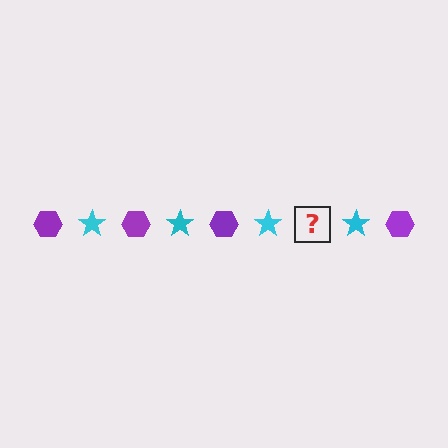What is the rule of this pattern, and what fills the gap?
The rule is that the pattern alternates between purple hexagon and cyan star. The gap should be filled with a purple hexagon.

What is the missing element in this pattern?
The missing element is a purple hexagon.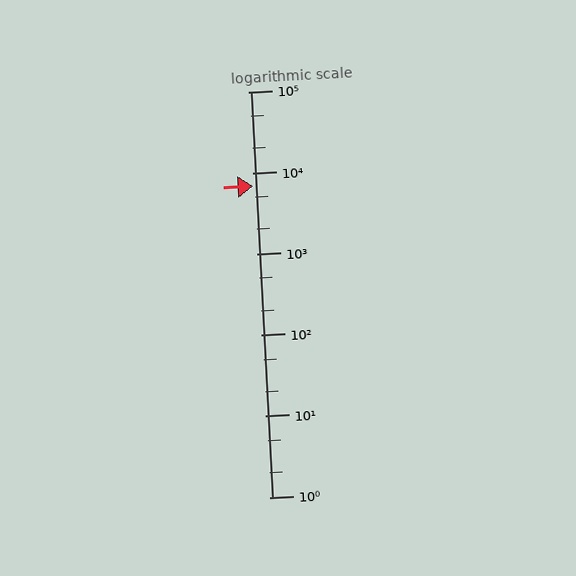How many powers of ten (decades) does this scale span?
The scale spans 5 decades, from 1 to 100000.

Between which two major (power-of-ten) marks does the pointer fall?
The pointer is between 1000 and 10000.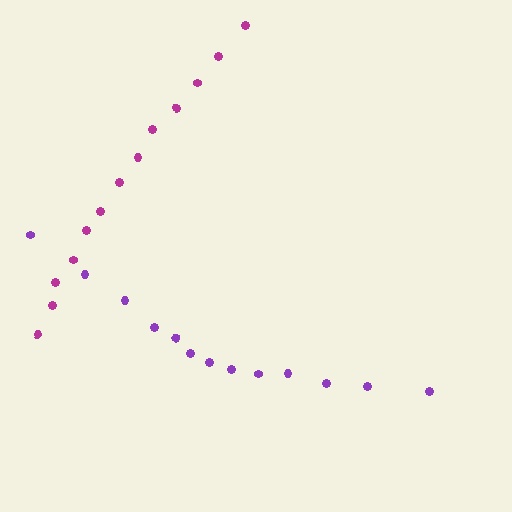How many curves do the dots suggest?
There are 2 distinct paths.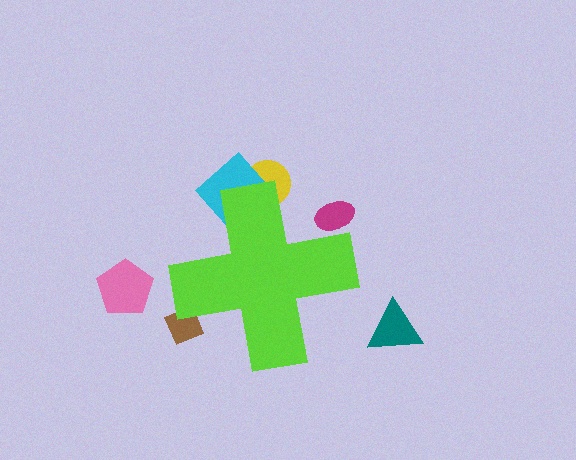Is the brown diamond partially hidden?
Yes, the brown diamond is partially hidden behind the lime cross.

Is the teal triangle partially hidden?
No, the teal triangle is fully visible.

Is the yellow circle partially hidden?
Yes, the yellow circle is partially hidden behind the lime cross.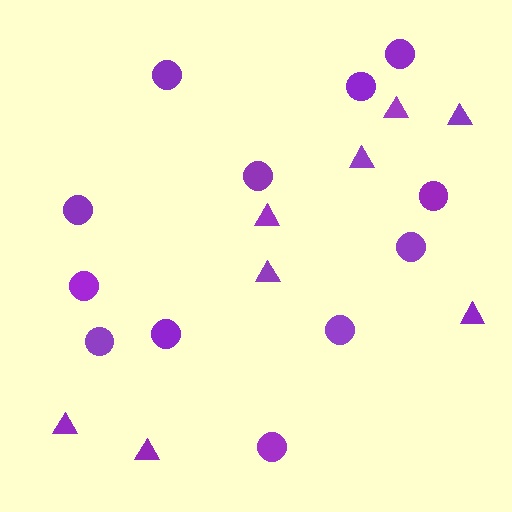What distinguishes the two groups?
There are 2 groups: one group of triangles (8) and one group of circles (12).